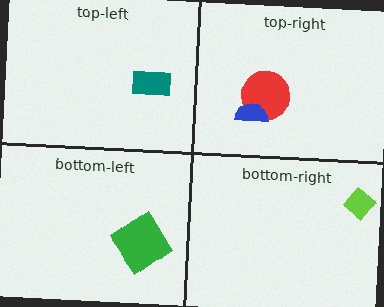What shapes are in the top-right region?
The red circle, the blue semicircle.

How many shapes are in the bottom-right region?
1.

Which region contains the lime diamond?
The bottom-right region.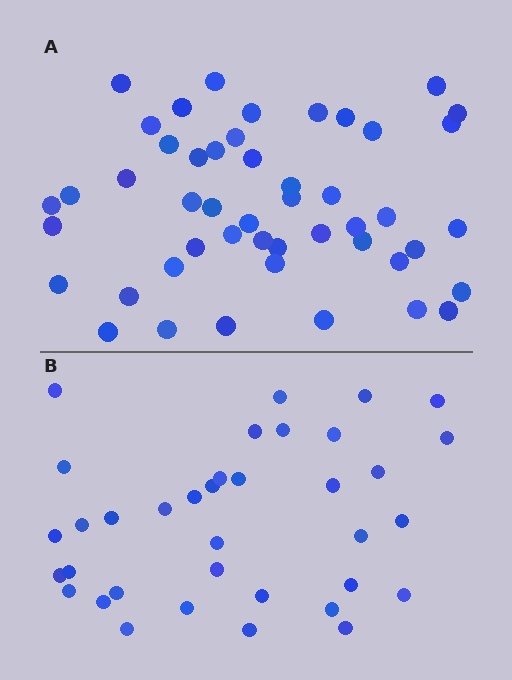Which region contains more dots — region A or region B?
Region A (the top region) has more dots.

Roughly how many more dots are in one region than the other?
Region A has roughly 12 or so more dots than region B.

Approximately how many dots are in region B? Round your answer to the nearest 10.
About 40 dots. (The exact count is 36, which rounds to 40.)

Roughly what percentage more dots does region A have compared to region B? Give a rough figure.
About 35% more.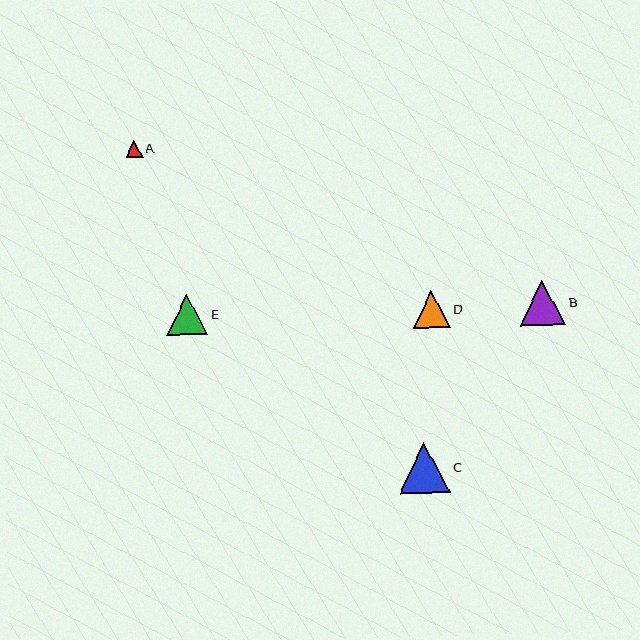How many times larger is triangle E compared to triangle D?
Triangle E is approximately 1.1 times the size of triangle D.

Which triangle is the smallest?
Triangle A is the smallest with a size of approximately 16 pixels.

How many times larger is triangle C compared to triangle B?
Triangle C is approximately 1.1 times the size of triangle B.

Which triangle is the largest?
Triangle C is the largest with a size of approximately 51 pixels.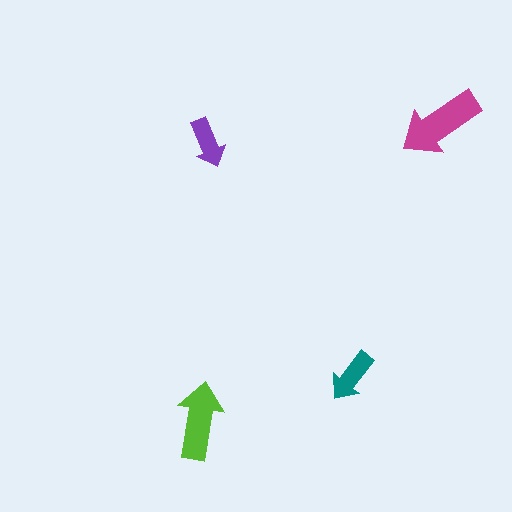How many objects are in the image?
There are 4 objects in the image.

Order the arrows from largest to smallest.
the magenta one, the lime one, the teal one, the purple one.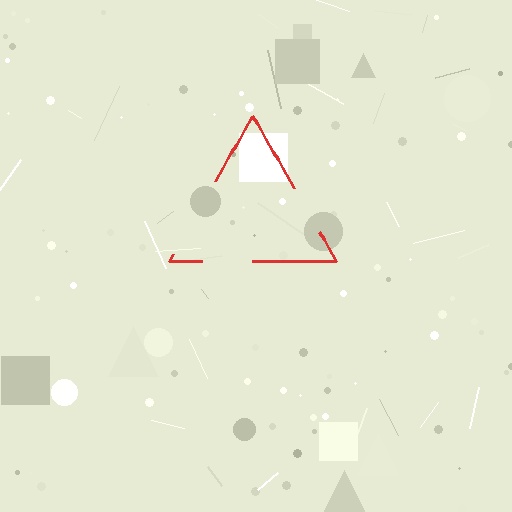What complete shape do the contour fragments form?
The contour fragments form a triangle.